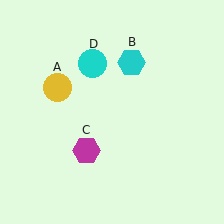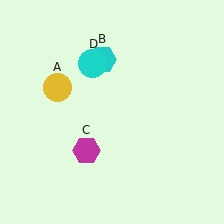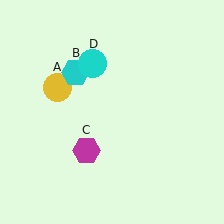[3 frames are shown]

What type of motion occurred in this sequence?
The cyan hexagon (object B) rotated counterclockwise around the center of the scene.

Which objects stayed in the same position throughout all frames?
Yellow circle (object A) and magenta hexagon (object C) and cyan circle (object D) remained stationary.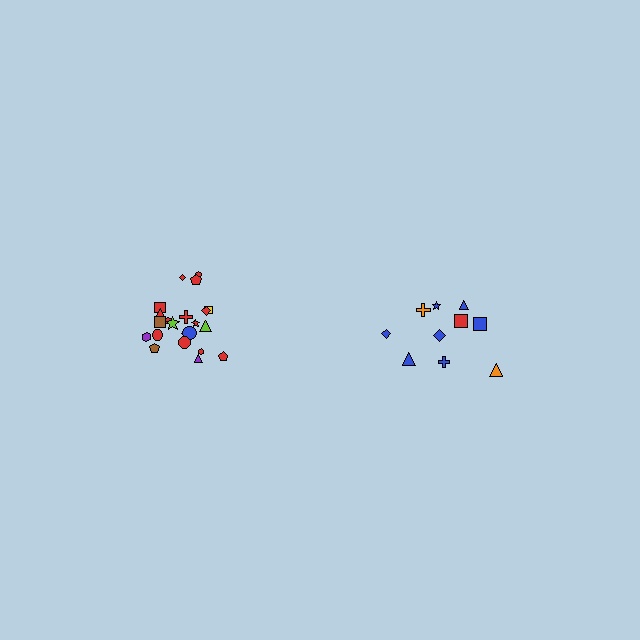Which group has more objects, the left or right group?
The left group.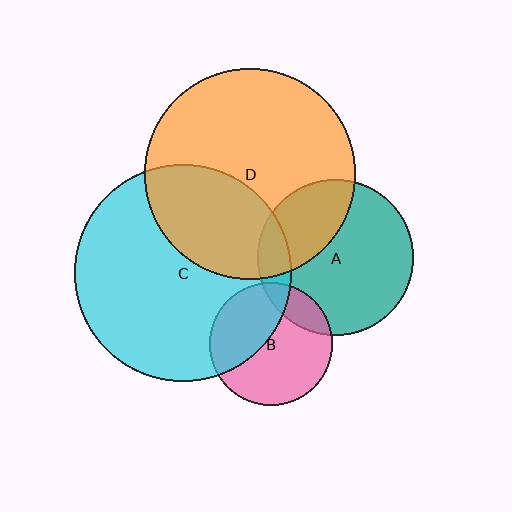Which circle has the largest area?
Circle C (cyan).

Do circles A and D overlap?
Yes.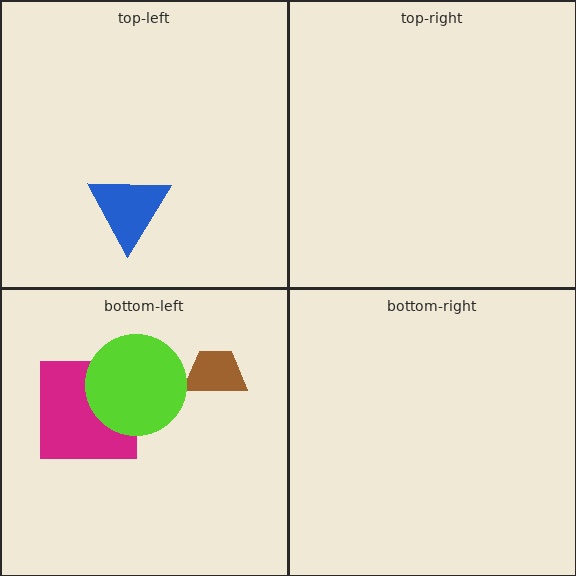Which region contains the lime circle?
The bottom-left region.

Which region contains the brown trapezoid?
The bottom-left region.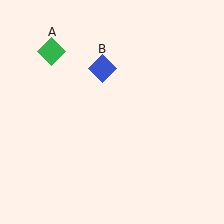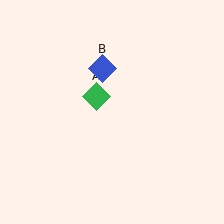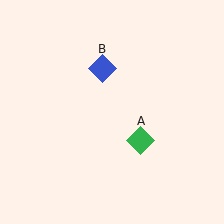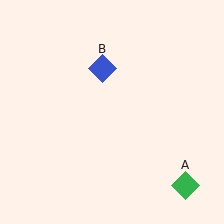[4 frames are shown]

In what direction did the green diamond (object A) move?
The green diamond (object A) moved down and to the right.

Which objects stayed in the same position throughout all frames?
Blue diamond (object B) remained stationary.